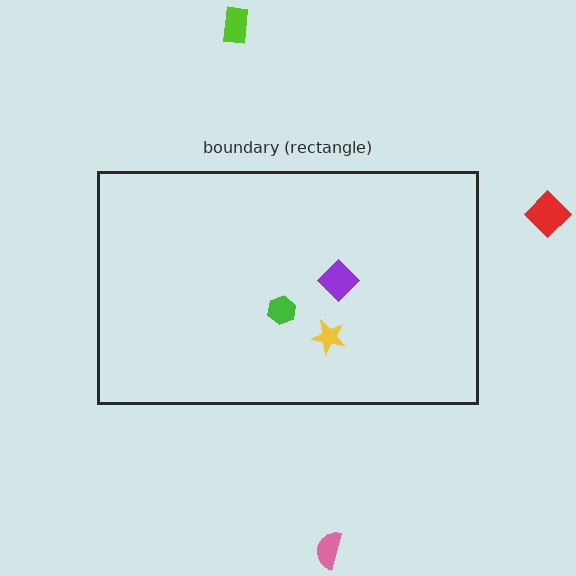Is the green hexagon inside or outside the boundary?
Inside.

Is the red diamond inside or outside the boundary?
Outside.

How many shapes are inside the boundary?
3 inside, 3 outside.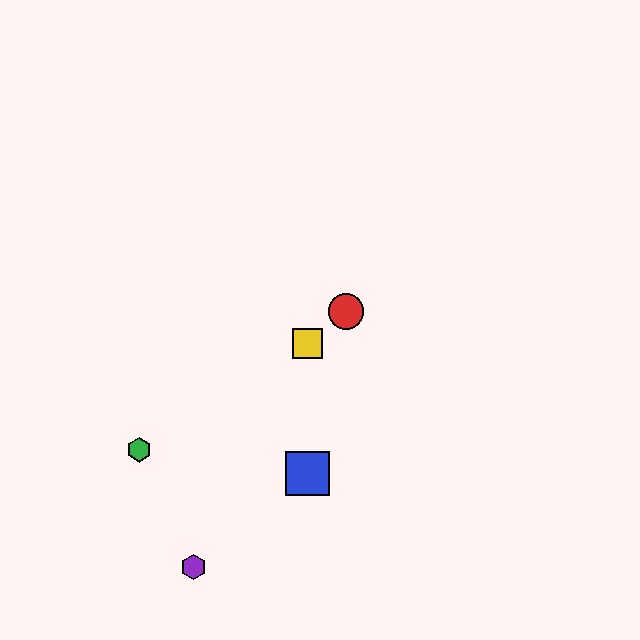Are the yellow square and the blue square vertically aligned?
Yes, both are at x≈307.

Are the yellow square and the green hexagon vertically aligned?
No, the yellow square is at x≈307 and the green hexagon is at x≈139.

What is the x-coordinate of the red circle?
The red circle is at x≈346.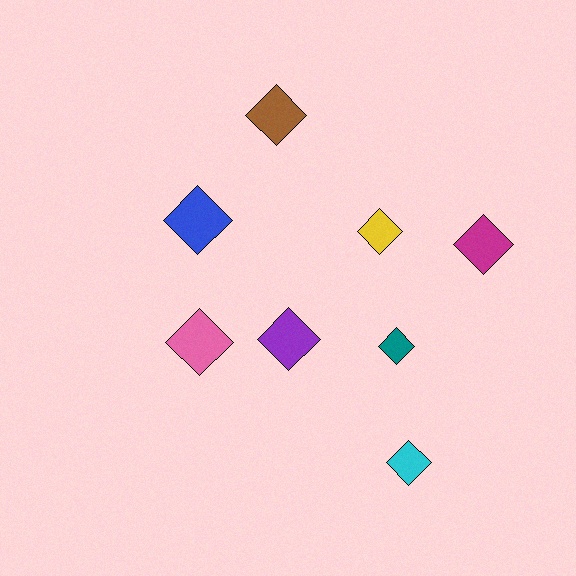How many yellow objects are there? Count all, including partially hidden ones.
There is 1 yellow object.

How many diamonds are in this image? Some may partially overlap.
There are 8 diamonds.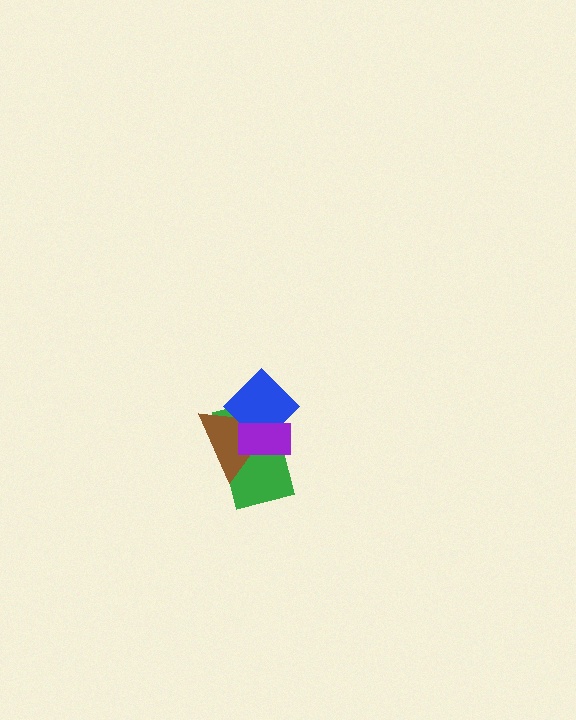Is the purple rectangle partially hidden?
No, no other shape covers it.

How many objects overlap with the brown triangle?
3 objects overlap with the brown triangle.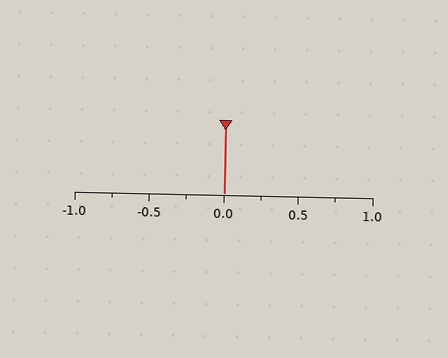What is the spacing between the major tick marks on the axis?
The major ticks are spaced 0.5 apart.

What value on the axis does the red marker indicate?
The marker indicates approximately 0.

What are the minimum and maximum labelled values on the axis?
The axis runs from -1.0 to 1.0.